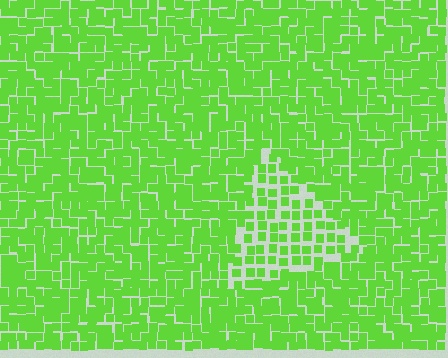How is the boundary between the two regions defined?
The boundary is defined by a change in element density (approximately 1.8x ratio). All elements are the same color, size, and shape.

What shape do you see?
I see a triangle.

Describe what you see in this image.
The image contains small lime elements arranged at two different densities. A triangle-shaped region is visible where the elements are less densely packed than the surrounding area.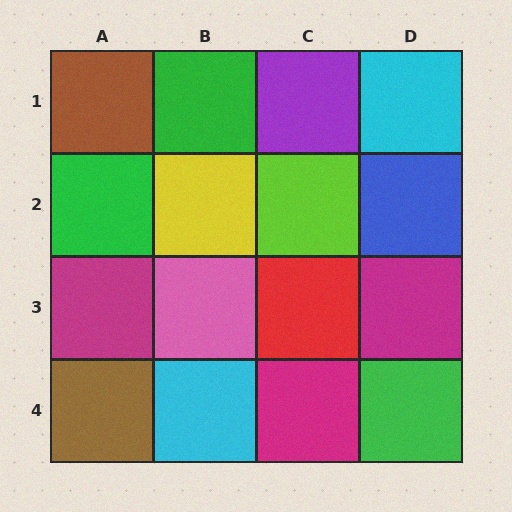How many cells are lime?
1 cell is lime.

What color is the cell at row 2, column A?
Green.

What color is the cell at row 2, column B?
Yellow.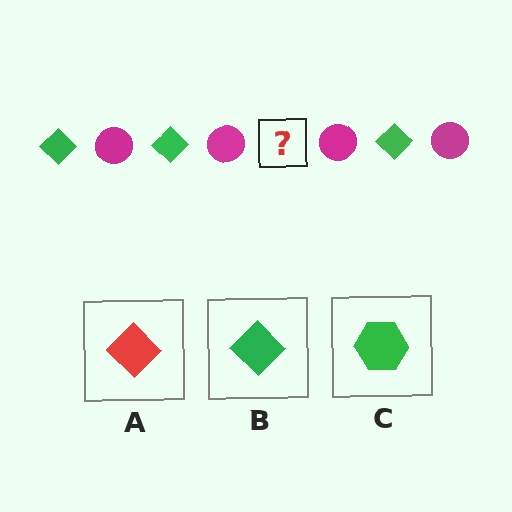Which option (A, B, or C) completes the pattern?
B.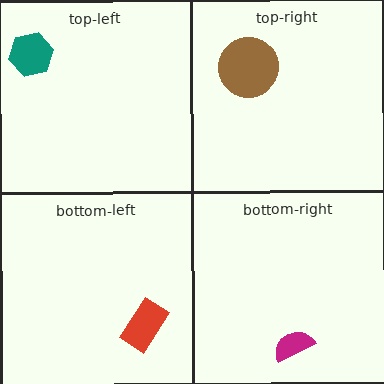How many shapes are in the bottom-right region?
1.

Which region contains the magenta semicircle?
The bottom-right region.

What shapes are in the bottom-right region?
The magenta semicircle.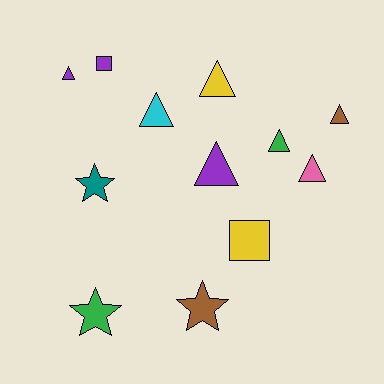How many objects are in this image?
There are 12 objects.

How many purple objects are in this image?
There are 3 purple objects.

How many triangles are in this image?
There are 7 triangles.